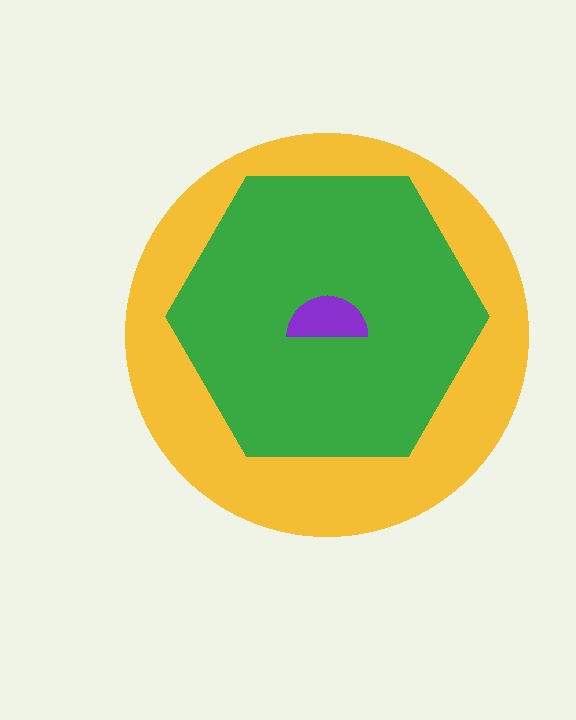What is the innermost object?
The purple semicircle.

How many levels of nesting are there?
3.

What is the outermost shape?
The yellow circle.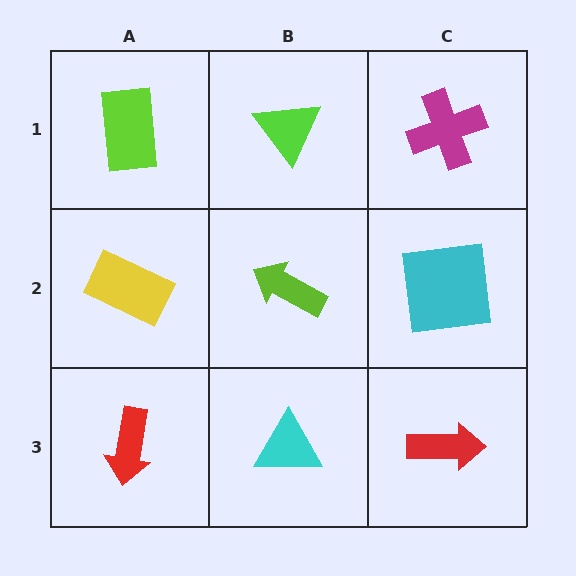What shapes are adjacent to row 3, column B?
A lime arrow (row 2, column B), a red arrow (row 3, column A), a red arrow (row 3, column C).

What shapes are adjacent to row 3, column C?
A cyan square (row 2, column C), a cyan triangle (row 3, column B).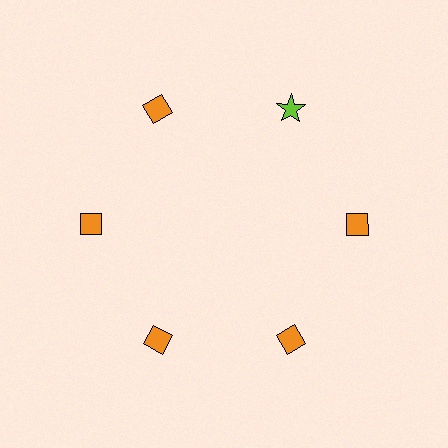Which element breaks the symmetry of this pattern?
The lime star at roughly the 1 o'clock position breaks the symmetry. All other shapes are orange diamonds.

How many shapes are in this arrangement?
There are 6 shapes arranged in a ring pattern.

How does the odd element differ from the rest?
It differs in both color (lime instead of orange) and shape (star instead of diamond).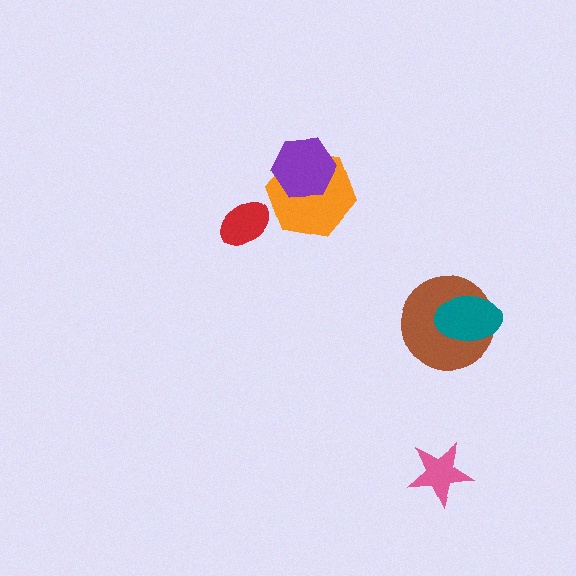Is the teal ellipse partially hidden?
No, no other shape covers it.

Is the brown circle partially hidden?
Yes, it is partially covered by another shape.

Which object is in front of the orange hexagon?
The purple hexagon is in front of the orange hexagon.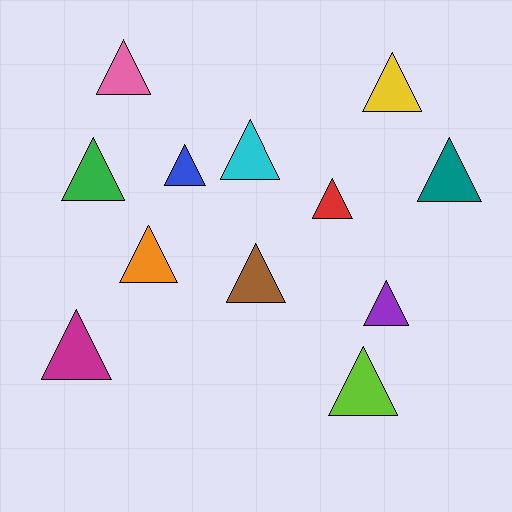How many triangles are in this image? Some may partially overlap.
There are 12 triangles.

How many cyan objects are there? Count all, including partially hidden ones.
There is 1 cyan object.